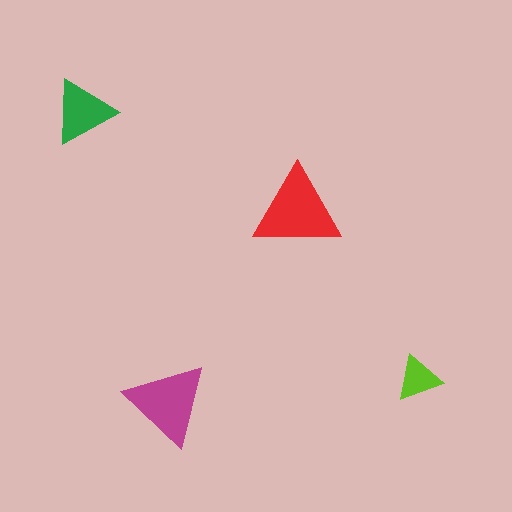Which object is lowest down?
The magenta triangle is bottommost.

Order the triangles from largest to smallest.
the red one, the magenta one, the green one, the lime one.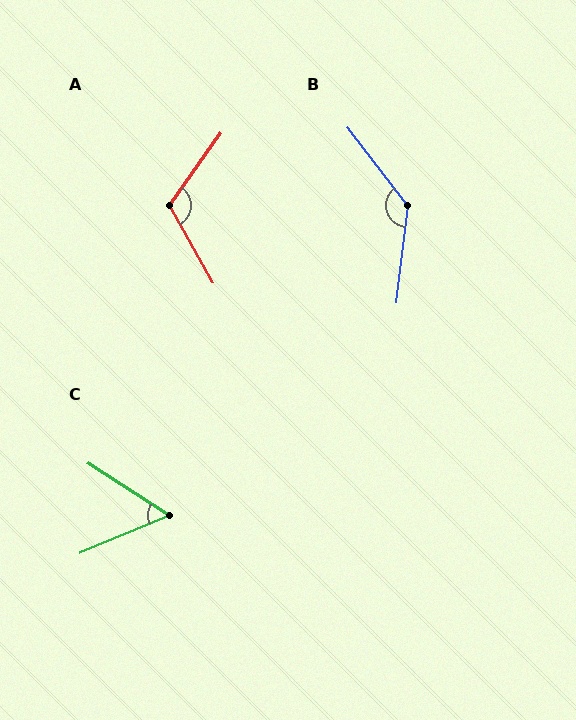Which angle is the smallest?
C, at approximately 56 degrees.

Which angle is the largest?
B, at approximately 136 degrees.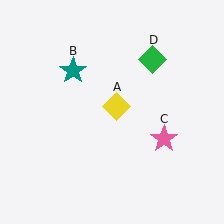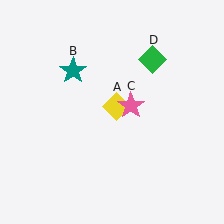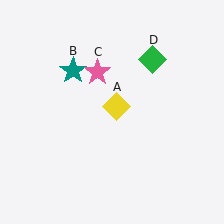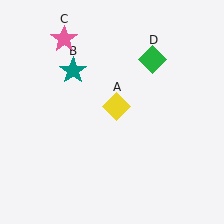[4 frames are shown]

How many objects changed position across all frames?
1 object changed position: pink star (object C).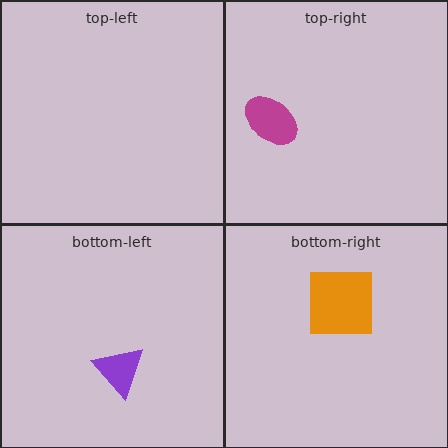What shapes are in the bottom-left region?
The purple triangle.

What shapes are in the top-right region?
The magenta ellipse.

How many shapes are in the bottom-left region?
1.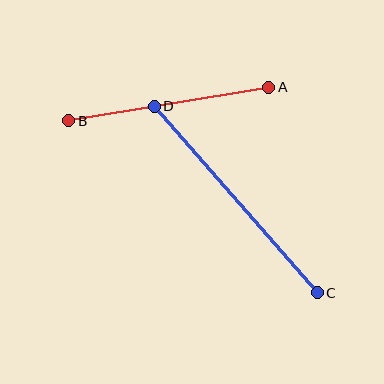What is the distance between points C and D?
The distance is approximately 248 pixels.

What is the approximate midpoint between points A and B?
The midpoint is at approximately (169, 104) pixels.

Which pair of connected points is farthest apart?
Points C and D are farthest apart.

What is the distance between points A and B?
The distance is approximately 203 pixels.